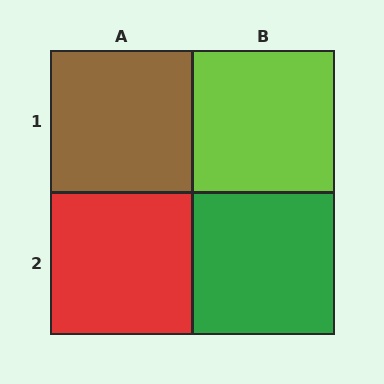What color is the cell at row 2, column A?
Red.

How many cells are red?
1 cell is red.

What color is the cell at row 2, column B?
Green.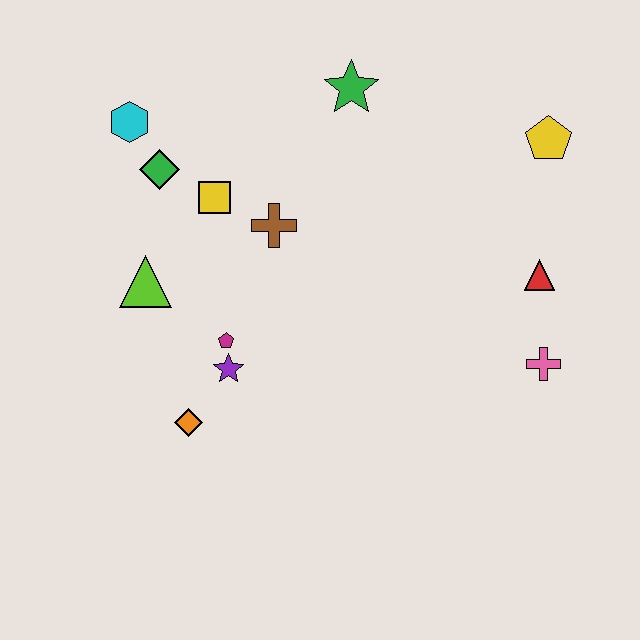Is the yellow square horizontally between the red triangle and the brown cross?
No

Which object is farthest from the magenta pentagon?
The yellow pentagon is farthest from the magenta pentagon.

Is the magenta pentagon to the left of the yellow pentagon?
Yes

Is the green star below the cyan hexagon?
No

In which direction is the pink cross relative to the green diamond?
The pink cross is to the right of the green diamond.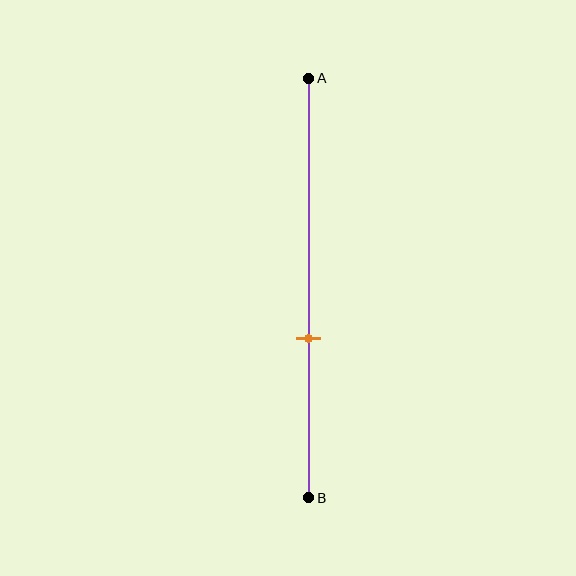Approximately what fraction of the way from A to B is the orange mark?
The orange mark is approximately 60% of the way from A to B.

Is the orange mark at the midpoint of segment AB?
No, the mark is at about 60% from A, not at the 50% midpoint.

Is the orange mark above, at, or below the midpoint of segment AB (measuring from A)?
The orange mark is below the midpoint of segment AB.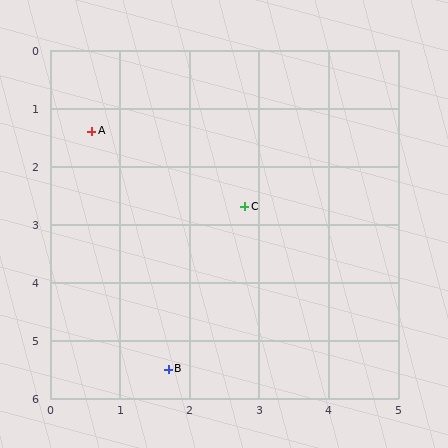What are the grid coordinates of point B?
Point B is at approximately (1.7, 5.5).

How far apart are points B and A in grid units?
Points B and A are about 4.2 grid units apart.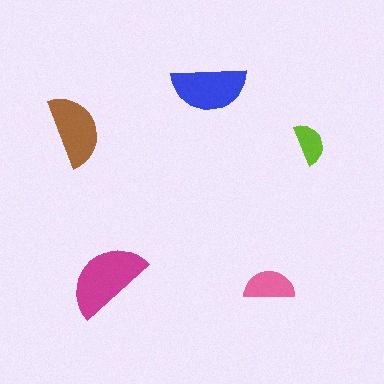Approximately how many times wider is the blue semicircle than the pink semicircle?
About 1.5 times wider.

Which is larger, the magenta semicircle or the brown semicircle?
The magenta one.